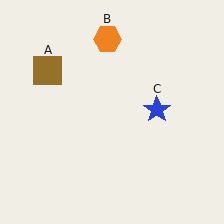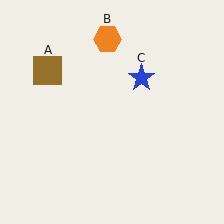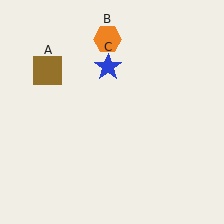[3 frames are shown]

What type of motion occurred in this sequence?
The blue star (object C) rotated counterclockwise around the center of the scene.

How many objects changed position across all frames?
1 object changed position: blue star (object C).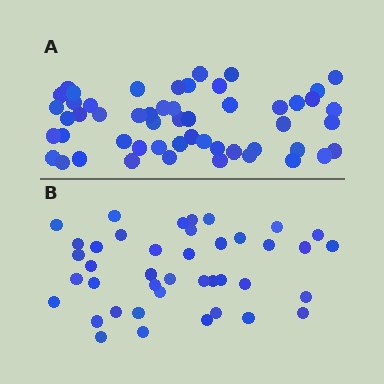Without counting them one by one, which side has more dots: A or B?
Region A (the top region) has more dots.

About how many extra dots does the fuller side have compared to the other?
Region A has roughly 12 or so more dots than region B.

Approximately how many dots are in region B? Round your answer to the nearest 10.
About 40 dots. (The exact count is 41, which rounds to 40.)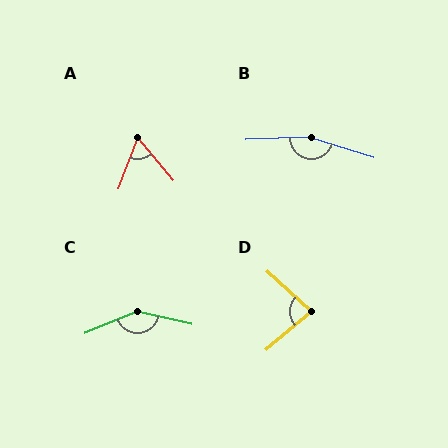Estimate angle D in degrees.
Approximately 83 degrees.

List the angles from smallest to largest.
A (60°), D (83°), C (145°), B (161°).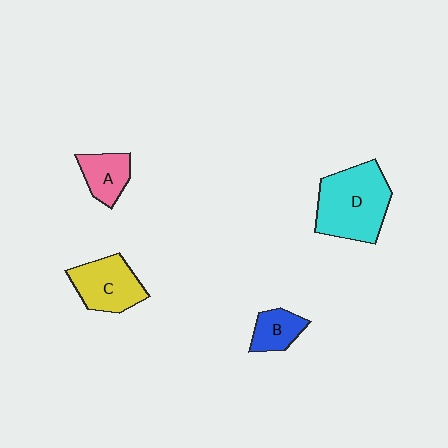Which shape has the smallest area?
Shape B (blue).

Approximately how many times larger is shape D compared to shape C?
Approximately 1.5 times.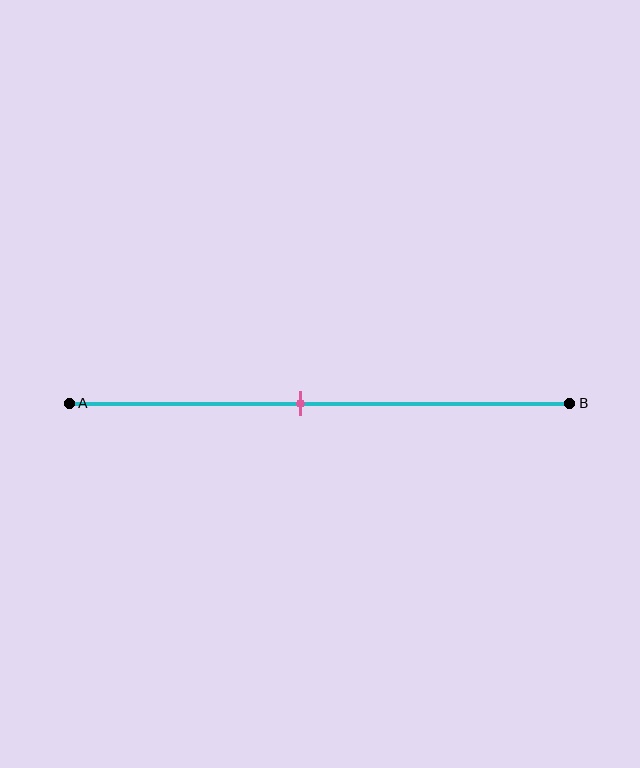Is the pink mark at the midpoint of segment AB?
No, the mark is at about 45% from A, not at the 50% midpoint.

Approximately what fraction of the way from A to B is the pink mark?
The pink mark is approximately 45% of the way from A to B.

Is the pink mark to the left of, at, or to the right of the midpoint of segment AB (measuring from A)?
The pink mark is to the left of the midpoint of segment AB.